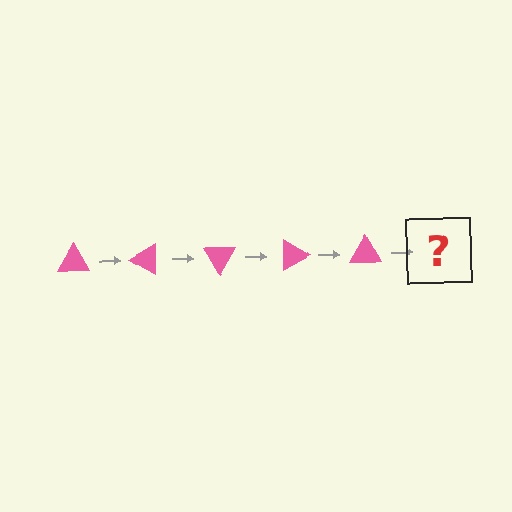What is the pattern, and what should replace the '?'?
The pattern is that the triangle rotates 30 degrees each step. The '?' should be a pink triangle rotated 150 degrees.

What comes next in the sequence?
The next element should be a pink triangle rotated 150 degrees.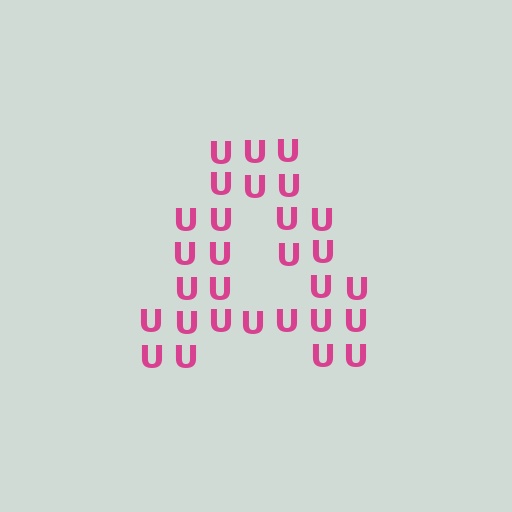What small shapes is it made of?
It is made of small letter U's.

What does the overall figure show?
The overall figure shows the letter A.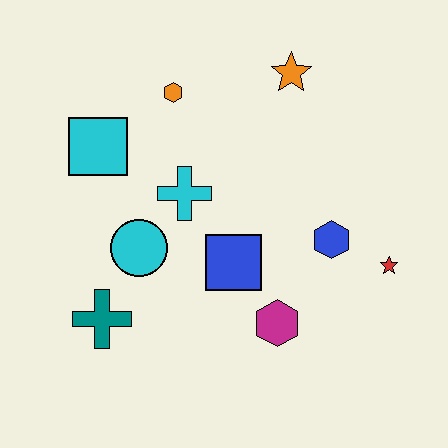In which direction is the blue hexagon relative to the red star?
The blue hexagon is to the left of the red star.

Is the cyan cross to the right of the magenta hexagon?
No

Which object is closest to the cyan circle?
The cyan cross is closest to the cyan circle.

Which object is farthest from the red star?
The cyan square is farthest from the red star.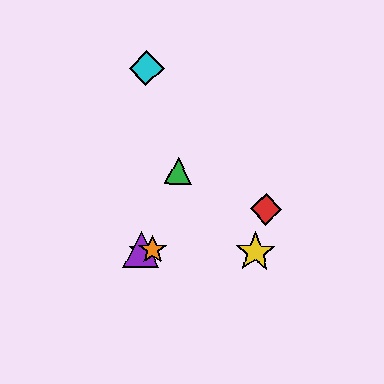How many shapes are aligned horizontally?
4 shapes (the blue star, the yellow star, the purple triangle, the orange star) are aligned horizontally.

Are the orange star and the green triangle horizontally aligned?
No, the orange star is at y≈250 and the green triangle is at y≈171.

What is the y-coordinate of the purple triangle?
The purple triangle is at y≈250.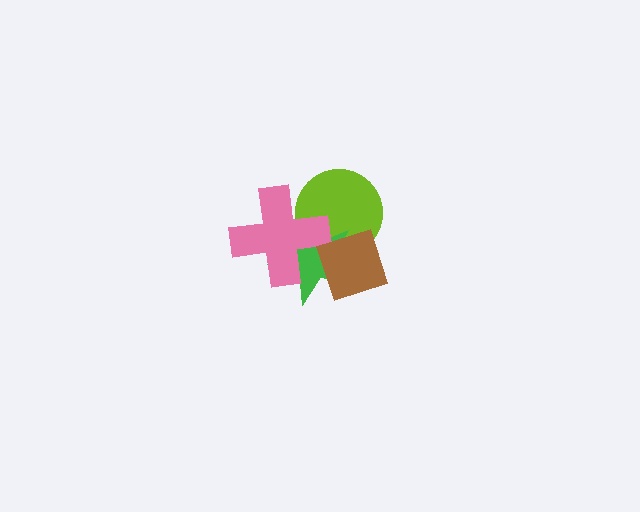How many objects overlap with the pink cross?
3 objects overlap with the pink cross.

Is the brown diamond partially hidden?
No, no other shape covers it.